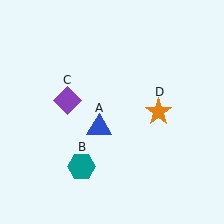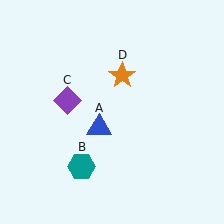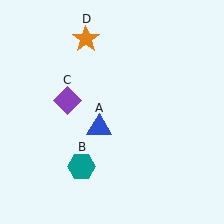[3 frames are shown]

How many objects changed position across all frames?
1 object changed position: orange star (object D).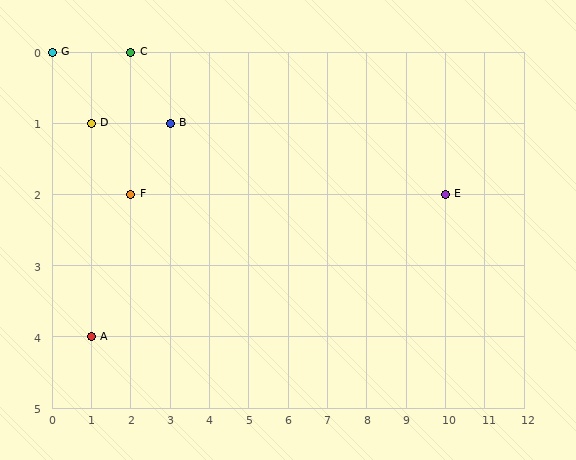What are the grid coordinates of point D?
Point D is at grid coordinates (1, 1).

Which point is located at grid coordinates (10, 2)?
Point E is at (10, 2).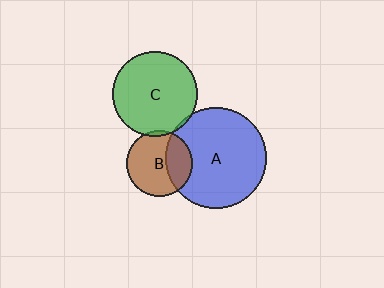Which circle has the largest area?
Circle A (blue).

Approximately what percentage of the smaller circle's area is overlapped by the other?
Approximately 30%.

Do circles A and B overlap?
Yes.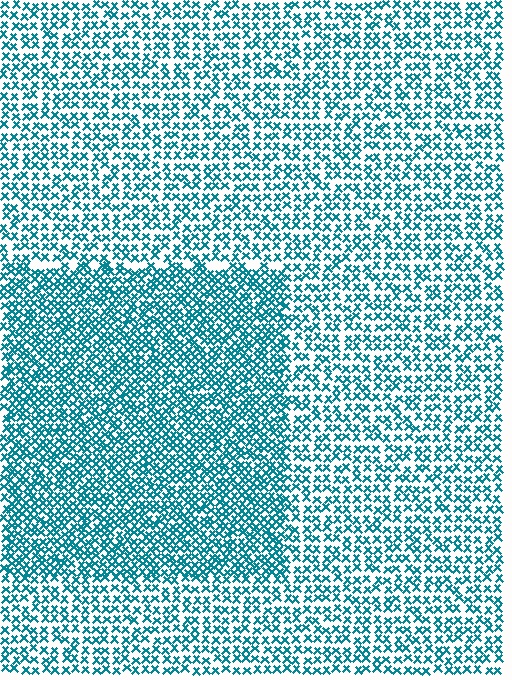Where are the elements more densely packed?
The elements are more densely packed inside the rectangle boundary.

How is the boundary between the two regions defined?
The boundary is defined by a change in element density (approximately 1.7x ratio). All elements are the same color, size, and shape.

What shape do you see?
I see a rectangle.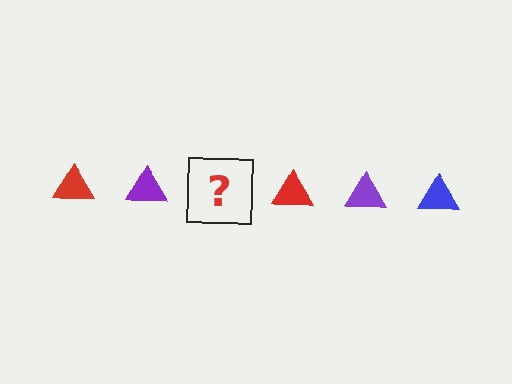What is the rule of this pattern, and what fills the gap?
The rule is that the pattern cycles through red, purple, blue triangles. The gap should be filled with a blue triangle.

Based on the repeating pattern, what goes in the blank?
The blank should be a blue triangle.